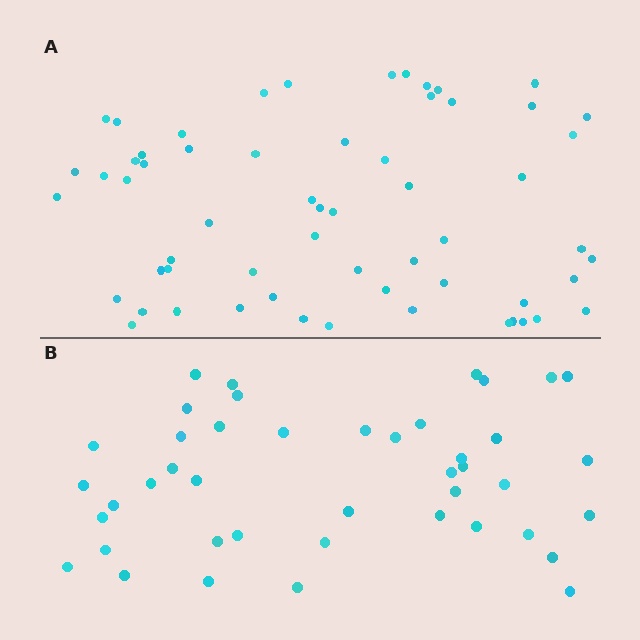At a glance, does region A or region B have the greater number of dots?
Region A (the top region) has more dots.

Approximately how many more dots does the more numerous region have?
Region A has approximately 15 more dots than region B.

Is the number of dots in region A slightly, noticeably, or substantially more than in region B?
Region A has noticeably more, but not dramatically so. The ratio is roughly 1.4 to 1.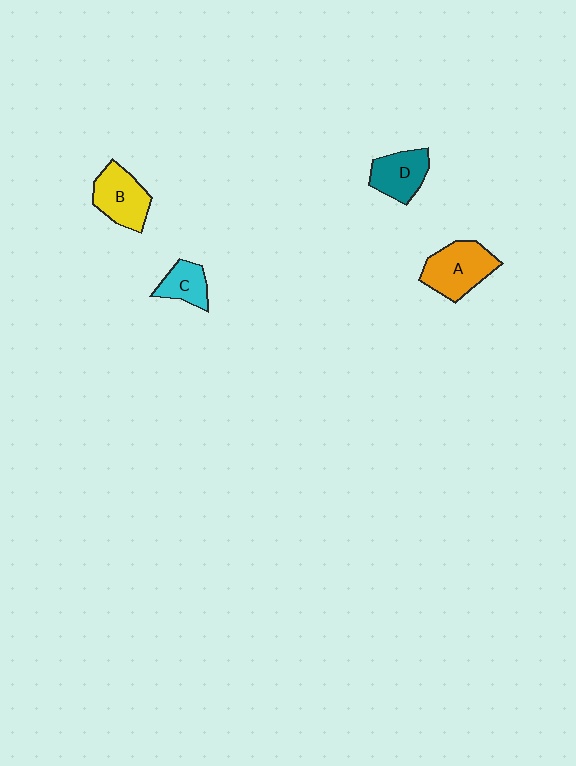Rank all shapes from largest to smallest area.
From largest to smallest: A (orange), B (yellow), D (teal), C (cyan).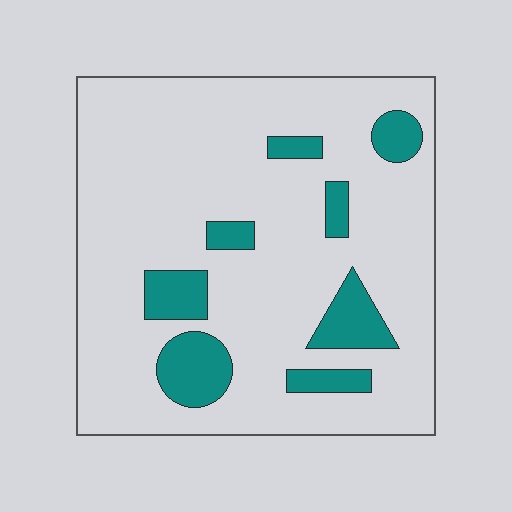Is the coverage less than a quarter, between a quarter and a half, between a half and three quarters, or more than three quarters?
Less than a quarter.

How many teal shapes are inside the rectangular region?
8.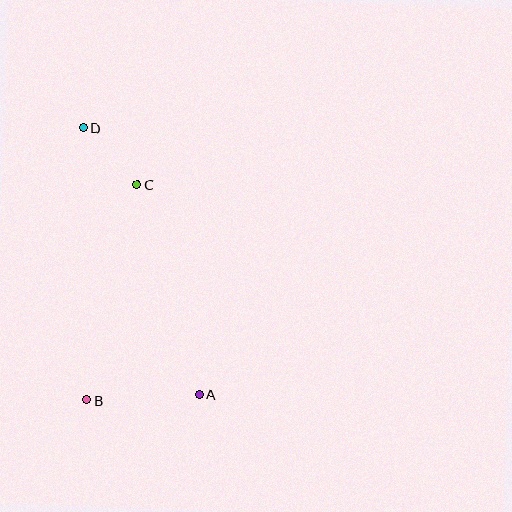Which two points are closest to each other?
Points C and D are closest to each other.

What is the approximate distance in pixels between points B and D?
The distance between B and D is approximately 272 pixels.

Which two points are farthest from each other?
Points A and D are farthest from each other.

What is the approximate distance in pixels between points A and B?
The distance between A and B is approximately 113 pixels.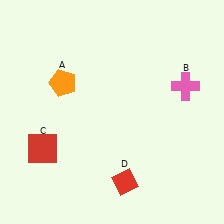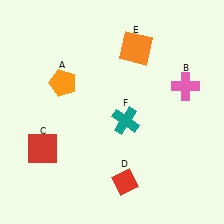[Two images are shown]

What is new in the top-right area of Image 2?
An orange square (E) was added in the top-right area of Image 2.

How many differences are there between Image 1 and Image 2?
There are 2 differences between the two images.